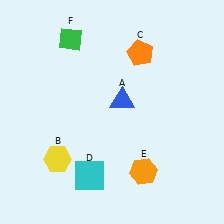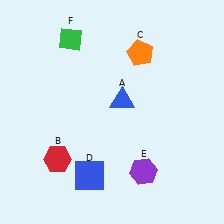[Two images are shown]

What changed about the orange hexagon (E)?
In Image 1, E is orange. In Image 2, it changed to purple.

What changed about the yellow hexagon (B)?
In Image 1, B is yellow. In Image 2, it changed to red.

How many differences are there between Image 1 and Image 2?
There are 3 differences between the two images.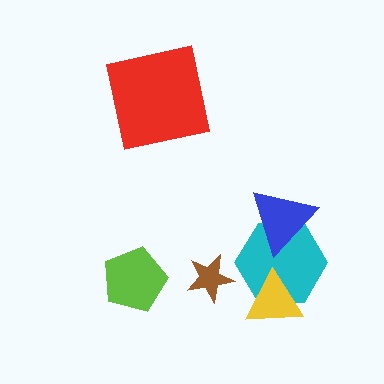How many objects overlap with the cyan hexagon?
2 objects overlap with the cyan hexagon.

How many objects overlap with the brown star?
0 objects overlap with the brown star.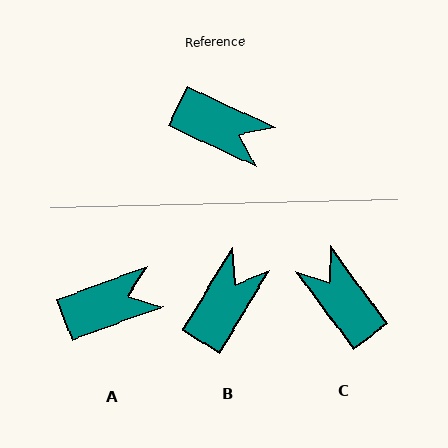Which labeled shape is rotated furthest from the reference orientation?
C, about 152 degrees away.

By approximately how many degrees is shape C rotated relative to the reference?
Approximately 152 degrees counter-clockwise.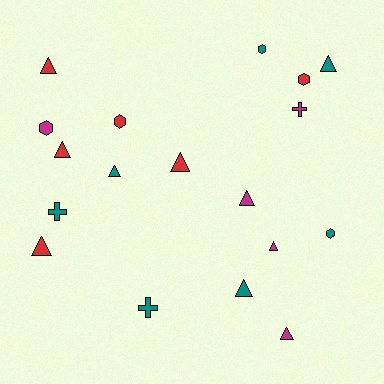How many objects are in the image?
There are 18 objects.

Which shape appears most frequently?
Triangle, with 10 objects.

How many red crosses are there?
There are no red crosses.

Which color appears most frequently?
Teal, with 7 objects.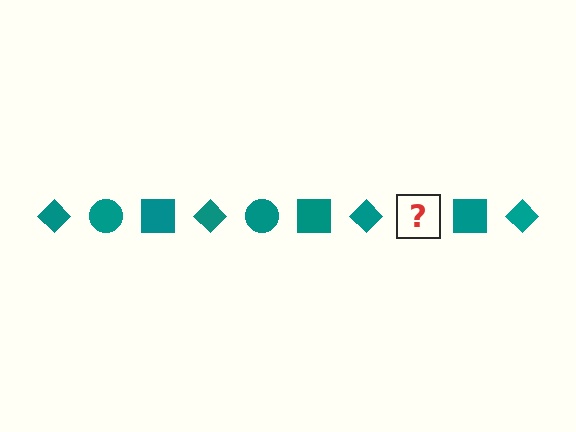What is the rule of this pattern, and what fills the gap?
The rule is that the pattern cycles through diamond, circle, square shapes in teal. The gap should be filled with a teal circle.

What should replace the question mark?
The question mark should be replaced with a teal circle.